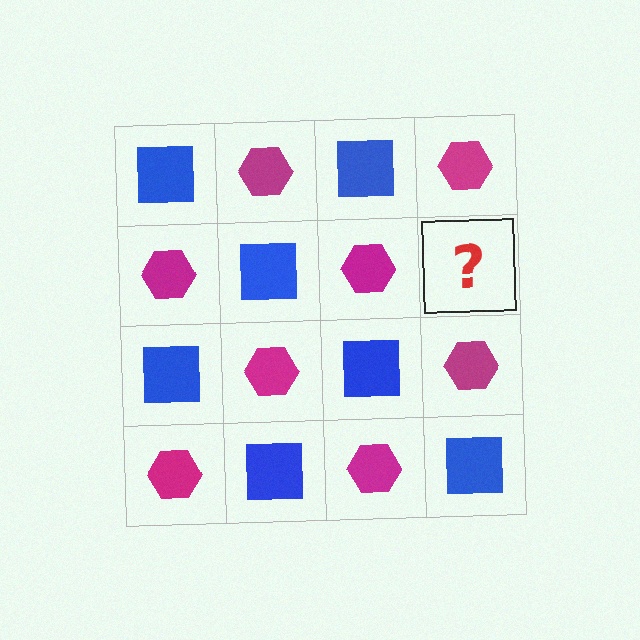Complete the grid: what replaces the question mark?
The question mark should be replaced with a blue square.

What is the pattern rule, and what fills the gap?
The rule is that it alternates blue square and magenta hexagon in a checkerboard pattern. The gap should be filled with a blue square.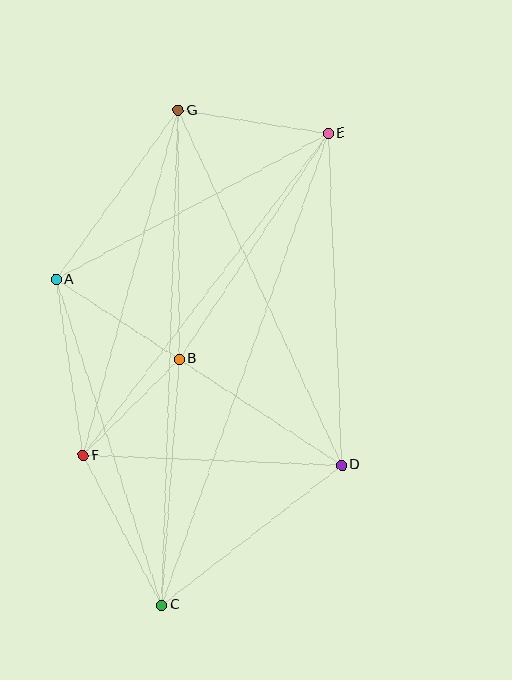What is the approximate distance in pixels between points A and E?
The distance between A and E is approximately 309 pixels.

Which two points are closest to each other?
Points B and F are closest to each other.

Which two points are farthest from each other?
Points C and E are farthest from each other.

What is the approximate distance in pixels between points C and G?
The distance between C and G is approximately 495 pixels.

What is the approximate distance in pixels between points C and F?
The distance between C and F is approximately 169 pixels.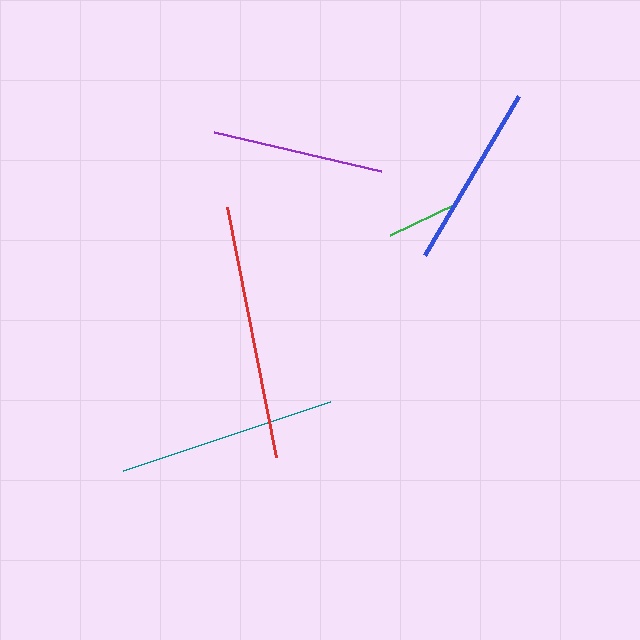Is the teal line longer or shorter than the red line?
The red line is longer than the teal line.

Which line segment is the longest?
The red line is the longest at approximately 255 pixels.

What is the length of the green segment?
The green segment is approximately 74 pixels long.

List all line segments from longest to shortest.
From longest to shortest: red, teal, blue, purple, green.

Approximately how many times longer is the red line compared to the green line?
The red line is approximately 3.5 times the length of the green line.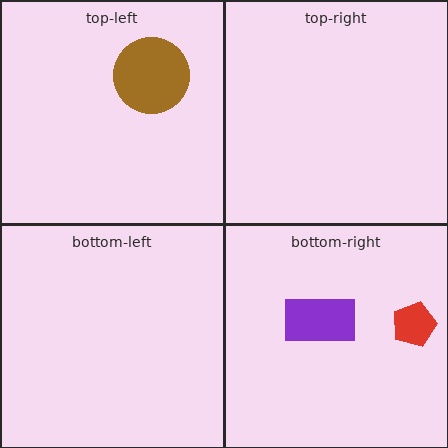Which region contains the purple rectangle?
The bottom-right region.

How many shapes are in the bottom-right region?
2.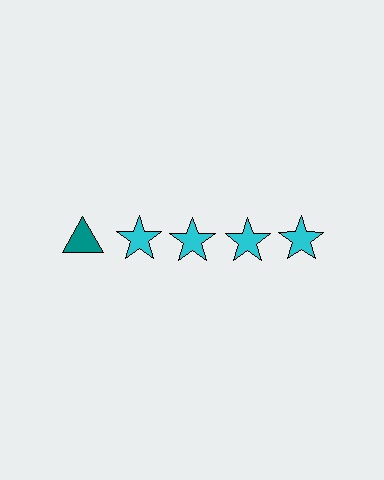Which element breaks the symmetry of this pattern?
The teal triangle in the top row, leftmost column breaks the symmetry. All other shapes are cyan stars.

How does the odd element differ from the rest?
It differs in both color (teal instead of cyan) and shape (triangle instead of star).